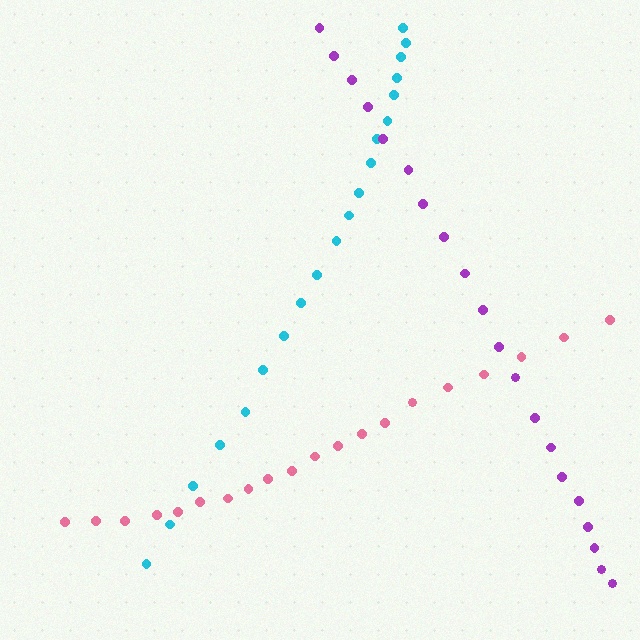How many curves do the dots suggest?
There are 3 distinct paths.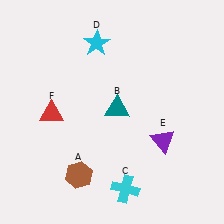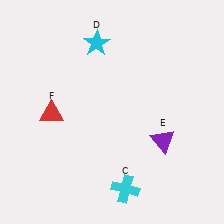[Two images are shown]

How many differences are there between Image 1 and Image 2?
There are 2 differences between the two images.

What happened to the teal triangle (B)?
The teal triangle (B) was removed in Image 2. It was in the top-right area of Image 1.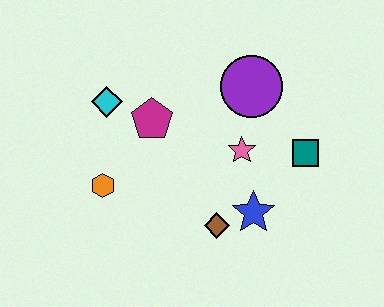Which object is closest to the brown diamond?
The blue star is closest to the brown diamond.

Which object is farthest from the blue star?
The cyan diamond is farthest from the blue star.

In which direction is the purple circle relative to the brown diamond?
The purple circle is above the brown diamond.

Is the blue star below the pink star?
Yes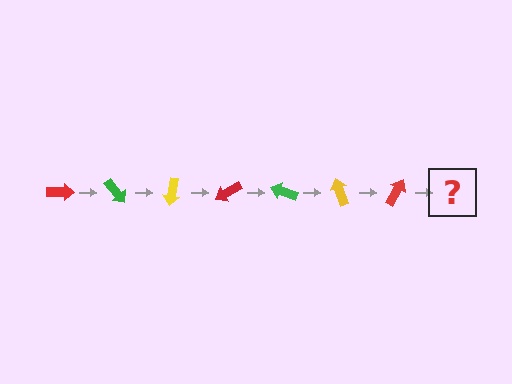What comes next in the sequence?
The next element should be a green arrow, rotated 350 degrees from the start.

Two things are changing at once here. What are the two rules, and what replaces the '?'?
The two rules are that it rotates 50 degrees each step and the color cycles through red, green, and yellow. The '?' should be a green arrow, rotated 350 degrees from the start.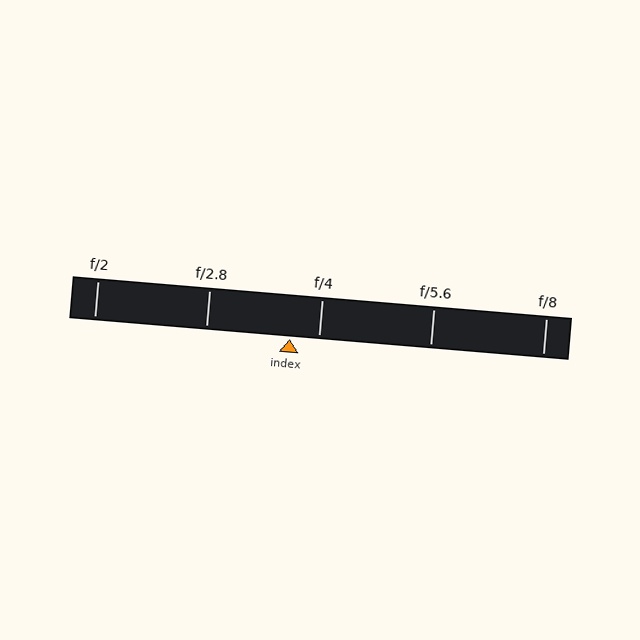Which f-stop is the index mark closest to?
The index mark is closest to f/4.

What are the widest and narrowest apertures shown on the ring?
The widest aperture shown is f/2 and the narrowest is f/8.